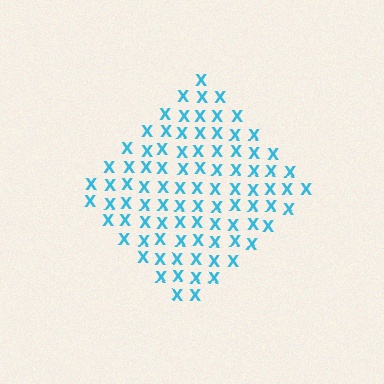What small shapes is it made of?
It is made of small letter X's.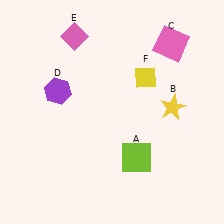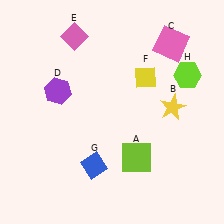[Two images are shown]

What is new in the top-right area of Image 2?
A lime hexagon (H) was added in the top-right area of Image 2.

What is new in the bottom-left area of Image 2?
A blue diamond (G) was added in the bottom-left area of Image 2.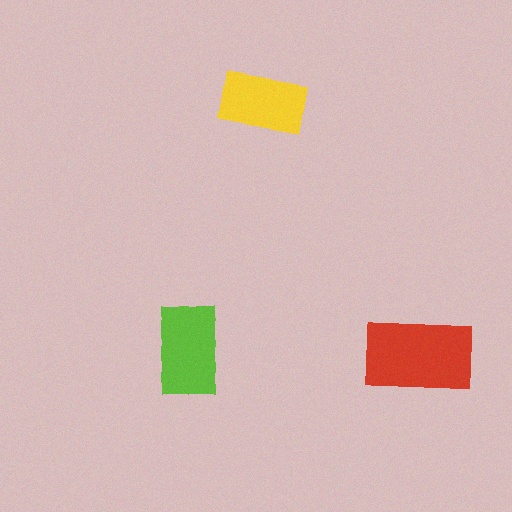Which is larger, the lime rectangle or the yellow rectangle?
The lime one.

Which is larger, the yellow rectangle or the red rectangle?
The red one.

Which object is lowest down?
The lime rectangle is bottommost.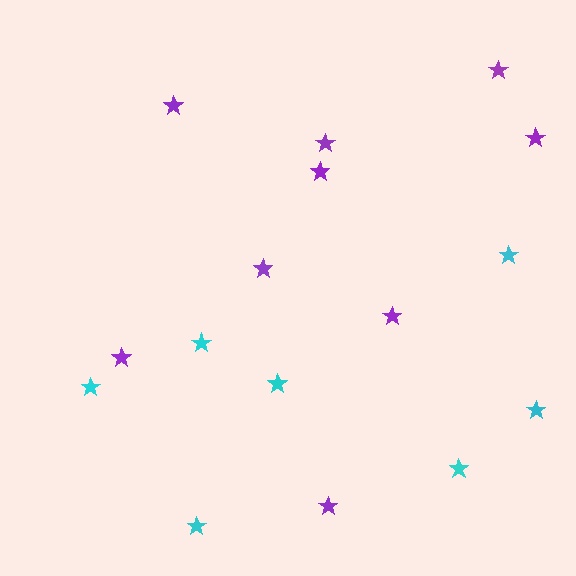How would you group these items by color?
There are 2 groups: one group of cyan stars (7) and one group of purple stars (9).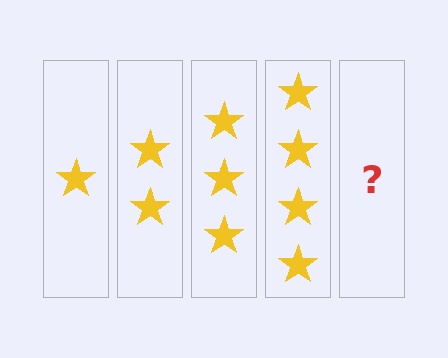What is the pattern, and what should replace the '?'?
The pattern is that each step adds one more star. The '?' should be 5 stars.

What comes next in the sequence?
The next element should be 5 stars.